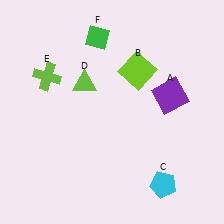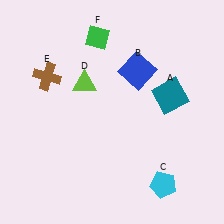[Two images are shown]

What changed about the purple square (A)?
In Image 1, A is purple. In Image 2, it changed to teal.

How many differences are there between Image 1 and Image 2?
There are 3 differences between the two images.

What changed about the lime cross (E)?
In Image 1, E is lime. In Image 2, it changed to brown.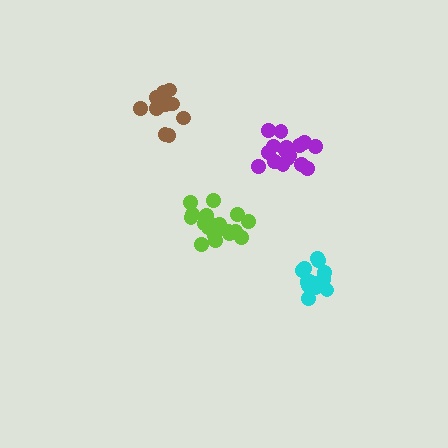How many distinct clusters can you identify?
There are 4 distinct clusters.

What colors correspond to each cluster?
The clusters are colored: purple, lime, cyan, brown.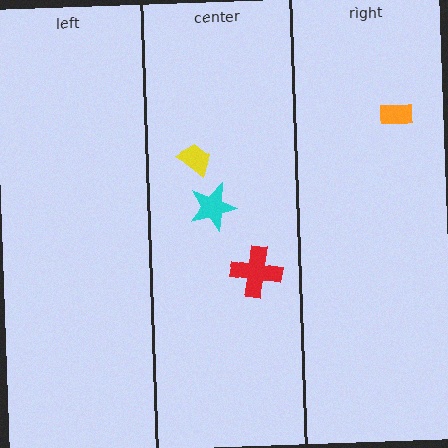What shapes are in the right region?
The orange rectangle.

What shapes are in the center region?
The yellow trapezoid, the cyan star, the red cross.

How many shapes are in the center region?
3.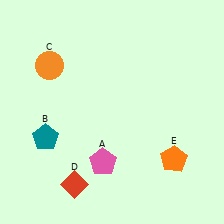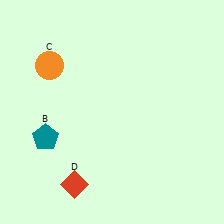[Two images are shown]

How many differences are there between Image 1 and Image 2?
There are 2 differences between the two images.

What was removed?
The orange pentagon (E), the pink pentagon (A) were removed in Image 2.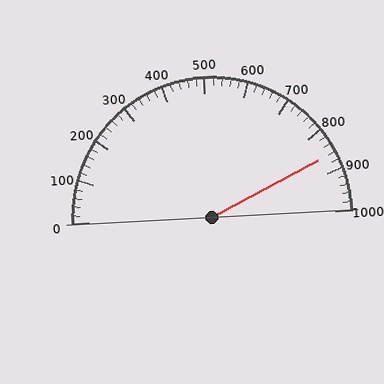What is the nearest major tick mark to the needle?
The nearest major tick mark is 900.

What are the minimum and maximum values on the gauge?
The gauge ranges from 0 to 1000.